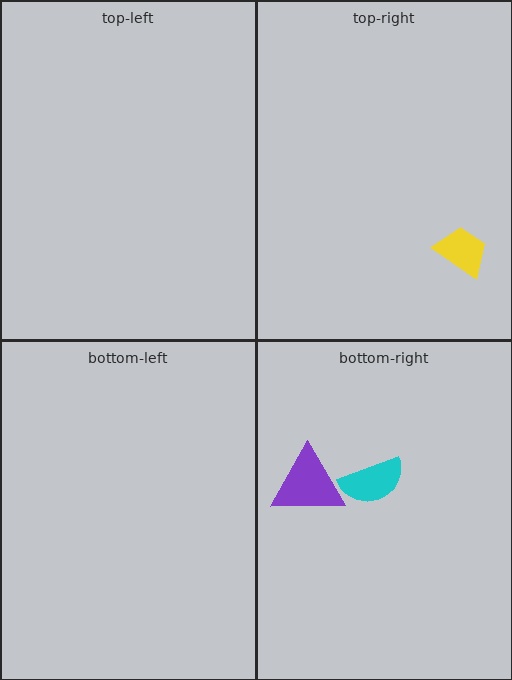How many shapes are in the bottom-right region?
2.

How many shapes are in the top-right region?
1.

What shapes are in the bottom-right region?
The purple triangle, the cyan semicircle.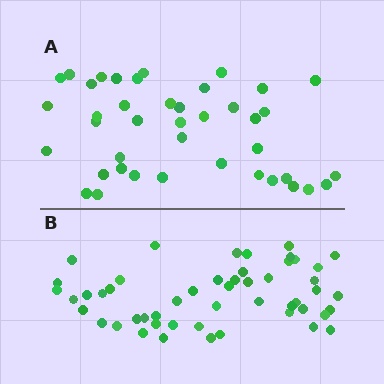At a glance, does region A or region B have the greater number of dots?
Region B (the bottom region) has more dots.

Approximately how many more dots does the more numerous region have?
Region B has roughly 10 or so more dots than region A.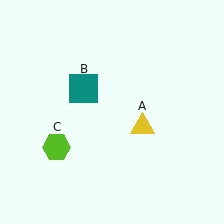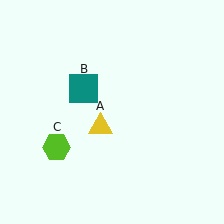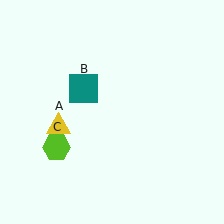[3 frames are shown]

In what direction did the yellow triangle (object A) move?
The yellow triangle (object A) moved left.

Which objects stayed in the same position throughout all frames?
Teal square (object B) and lime hexagon (object C) remained stationary.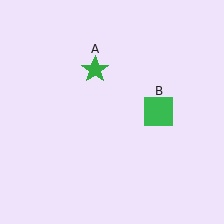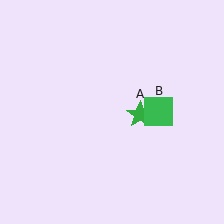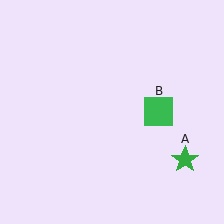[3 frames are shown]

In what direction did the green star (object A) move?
The green star (object A) moved down and to the right.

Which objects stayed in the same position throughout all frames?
Green square (object B) remained stationary.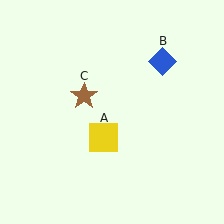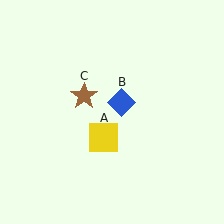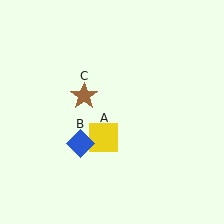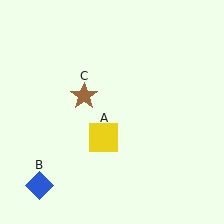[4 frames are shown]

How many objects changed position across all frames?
1 object changed position: blue diamond (object B).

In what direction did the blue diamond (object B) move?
The blue diamond (object B) moved down and to the left.